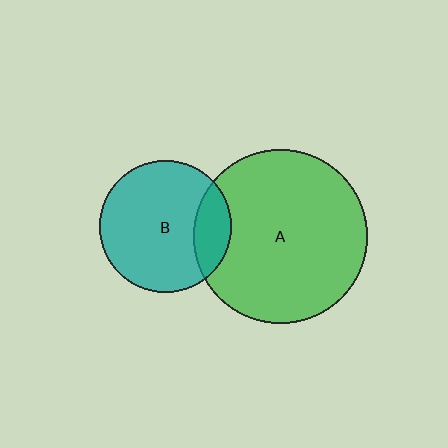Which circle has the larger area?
Circle A (green).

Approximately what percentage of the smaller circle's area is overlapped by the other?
Approximately 20%.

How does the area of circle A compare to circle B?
Approximately 1.7 times.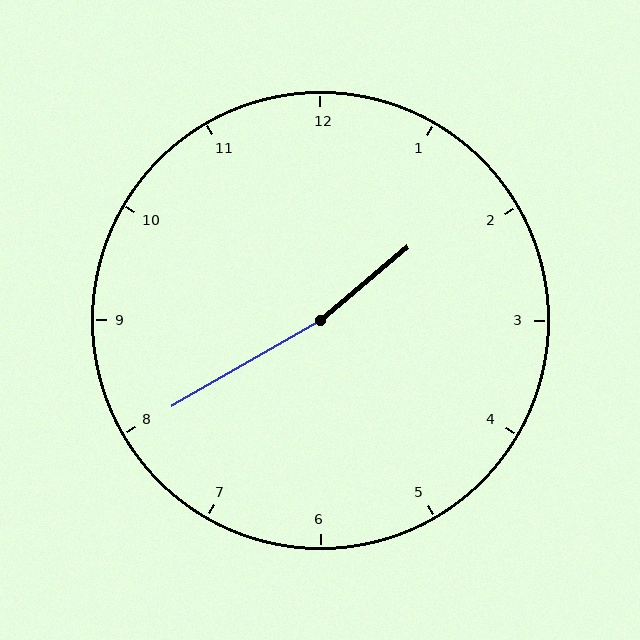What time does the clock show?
1:40.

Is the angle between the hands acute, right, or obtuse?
It is obtuse.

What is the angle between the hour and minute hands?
Approximately 170 degrees.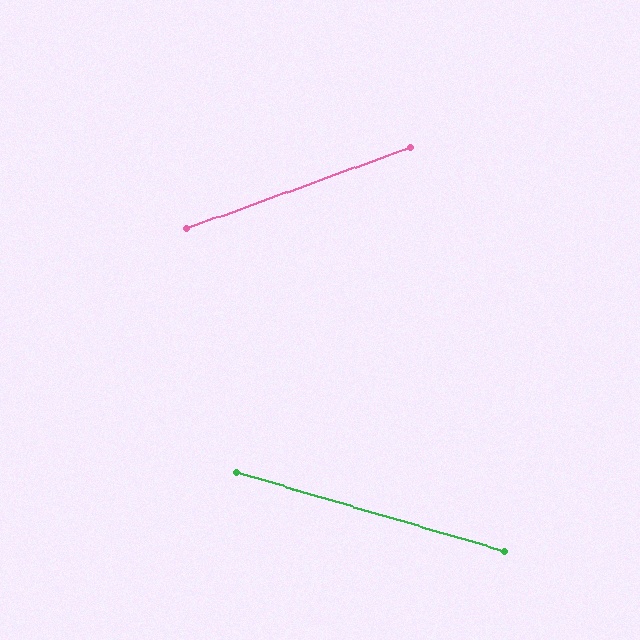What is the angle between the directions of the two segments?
Approximately 36 degrees.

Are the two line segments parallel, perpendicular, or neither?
Neither parallel nor perpendicular — they differ by about 36°.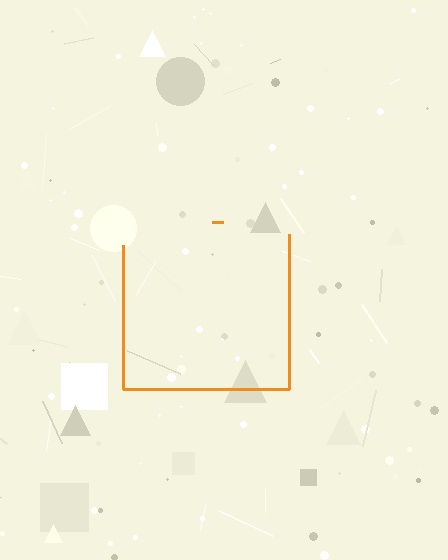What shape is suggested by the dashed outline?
The dashed outline suggests a square.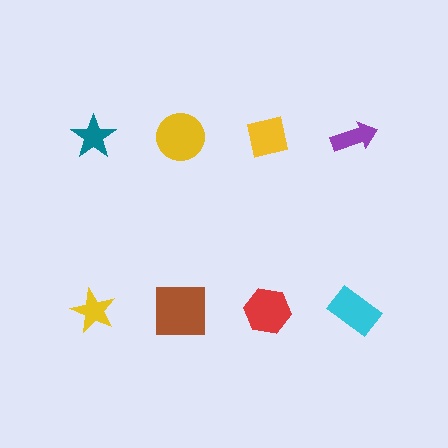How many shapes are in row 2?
4 shapes.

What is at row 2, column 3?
A red hexagon.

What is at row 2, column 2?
A brown square.